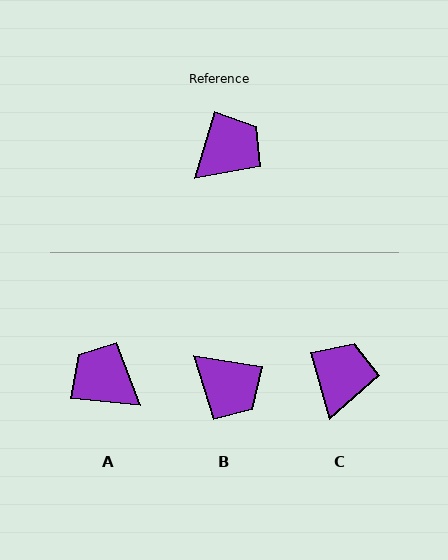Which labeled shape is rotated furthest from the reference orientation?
A, about 100 degrees away.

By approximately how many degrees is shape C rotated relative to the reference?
Approximately 31 degrees counter-clockwise.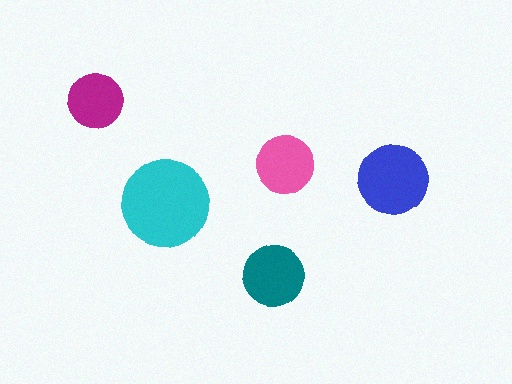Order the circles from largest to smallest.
the cyan one, the blue one, the teal one, the pink one, the magenta one.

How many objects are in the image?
There are 5 objects in the image.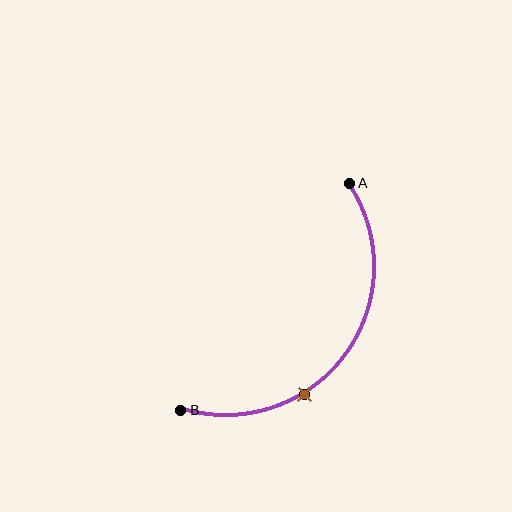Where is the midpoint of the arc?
The arc midpoint is the point on the curve farthest from the straight line joining A and B. It sits below and to the right of that line.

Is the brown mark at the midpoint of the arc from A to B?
No. The brown mark lies on the arc but is closer to endpoint B. The arc midpoint would be at the point on the curve equidistant along the arc from both A and B.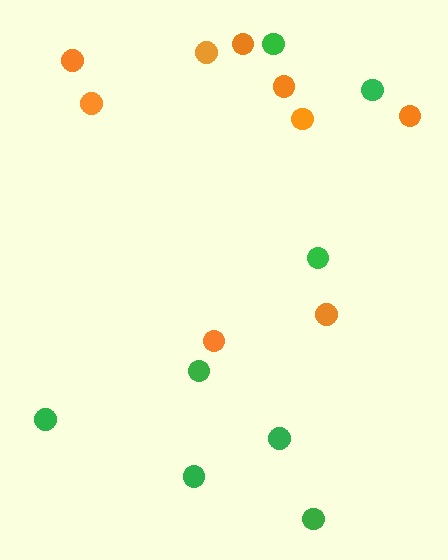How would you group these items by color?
There are 2 groups: one group of green circles (8) and one group of orange circles (9).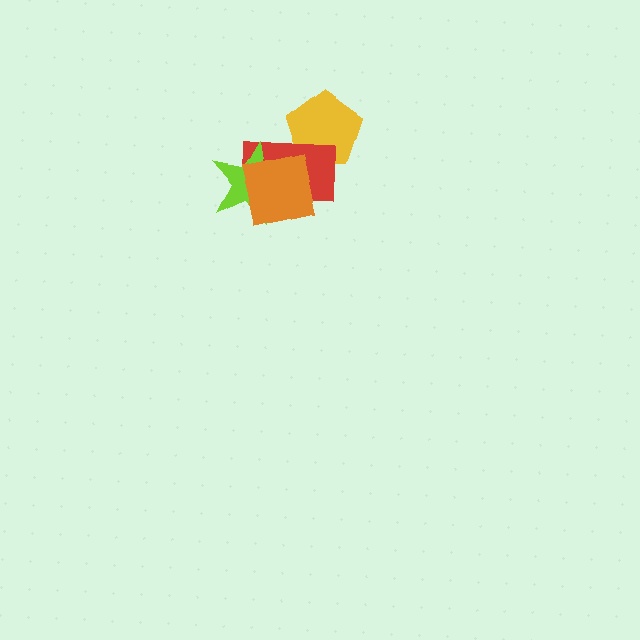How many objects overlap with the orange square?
3 objects overlap with the orange square.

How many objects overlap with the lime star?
2 objects overlap with the lime star.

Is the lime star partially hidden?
Yes, it is partially covered by another shape.